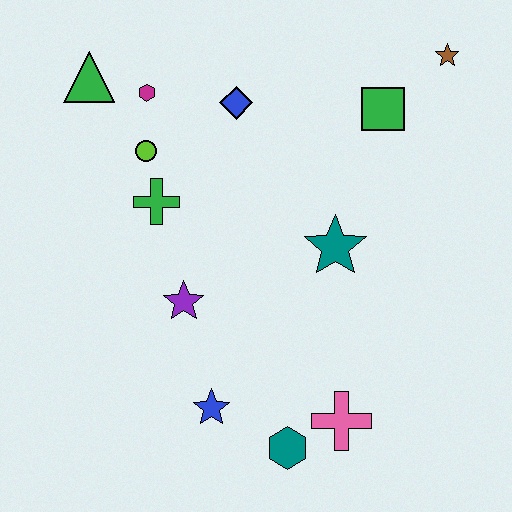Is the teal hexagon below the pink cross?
Yes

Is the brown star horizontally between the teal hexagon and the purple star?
No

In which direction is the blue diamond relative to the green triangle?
The blue diamond is to the right of the green triangle.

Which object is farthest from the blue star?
The brown star is farthest from the blue star.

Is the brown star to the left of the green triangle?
No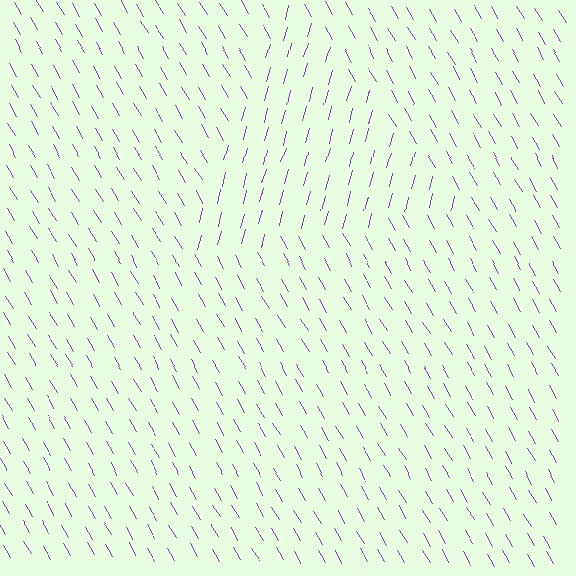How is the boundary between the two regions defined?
The boundary is defined purely by a change in line orientation (approximately 45 degrees difference). All lines are the same color and thickness.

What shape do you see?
I see a triangle.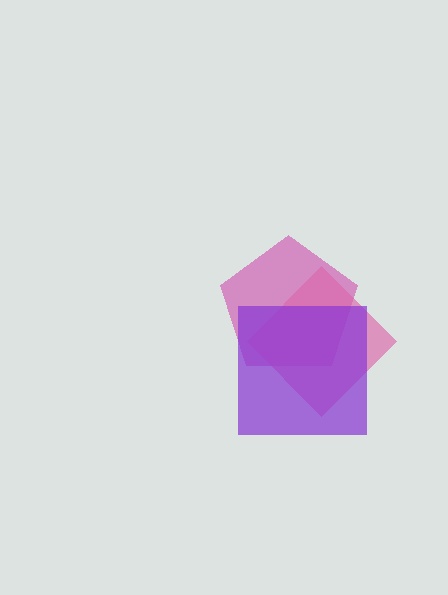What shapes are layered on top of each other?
The layered shapes are: a magenta pentagon, a pink diamond, a purple square.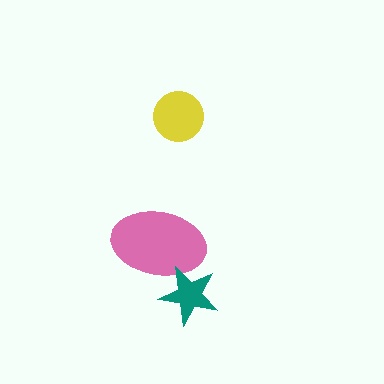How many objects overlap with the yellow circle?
0 objects overlap with the yellow circle.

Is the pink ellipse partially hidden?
Yes, it is partially covered by another shape.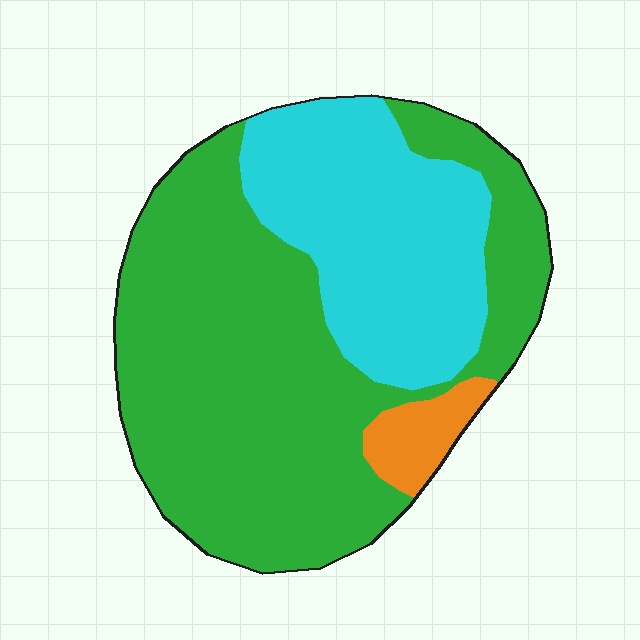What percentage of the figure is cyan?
Cyan covers about 30% of the figure.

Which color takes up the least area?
Orange, at roughly 5%.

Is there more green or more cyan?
Green.